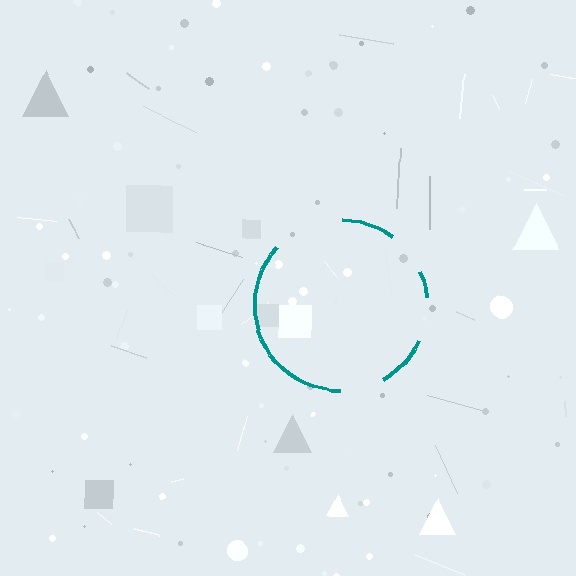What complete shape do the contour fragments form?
The contour fragments form a circle.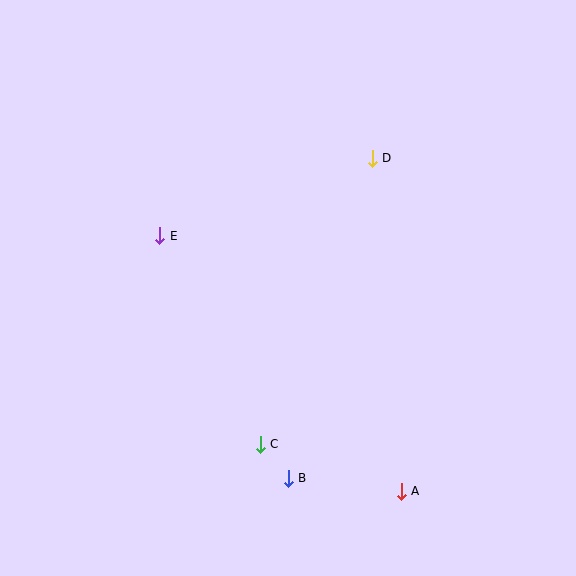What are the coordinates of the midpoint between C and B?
The midpoint between C and B is at (274, 461).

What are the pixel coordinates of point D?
Point D is at (372, 158).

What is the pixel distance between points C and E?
The distance between C and E is 232 pixels.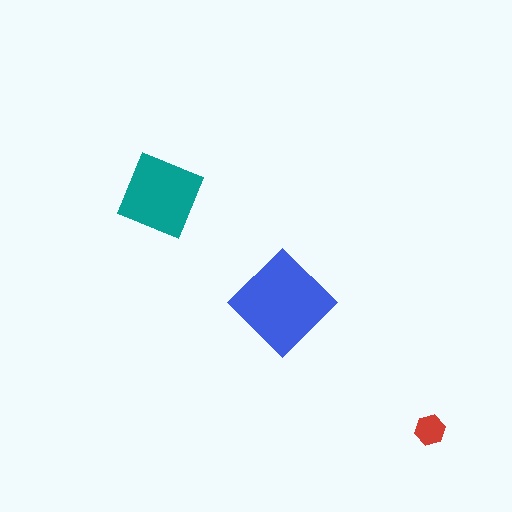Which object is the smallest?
The red hexagon.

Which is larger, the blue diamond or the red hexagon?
The blue diamond.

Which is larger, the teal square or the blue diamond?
The blue diamond.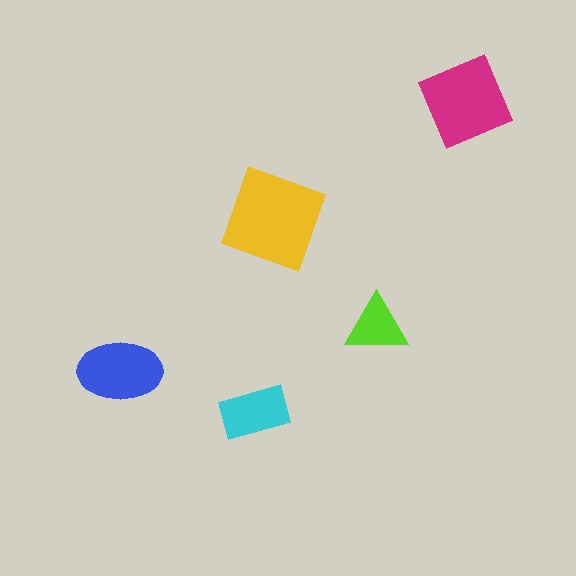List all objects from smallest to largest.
The lime triangle, the cyan rectangle, the blue ellipse, the magenta diamond, the yellow square.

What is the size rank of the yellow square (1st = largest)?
1st.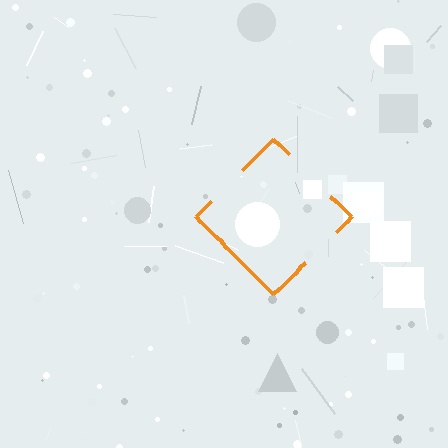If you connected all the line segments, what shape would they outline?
They would outline a diamond.